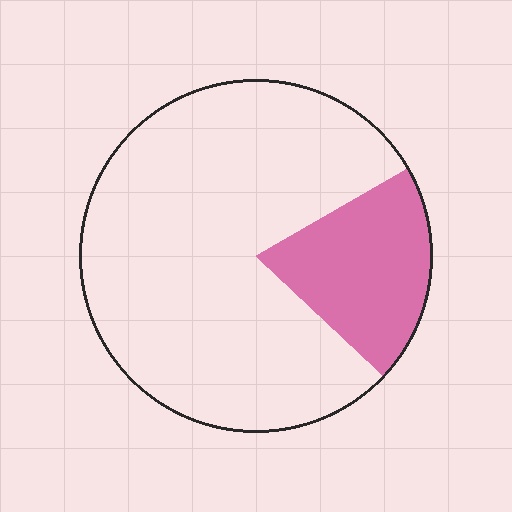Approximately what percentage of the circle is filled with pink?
Approximately 20%.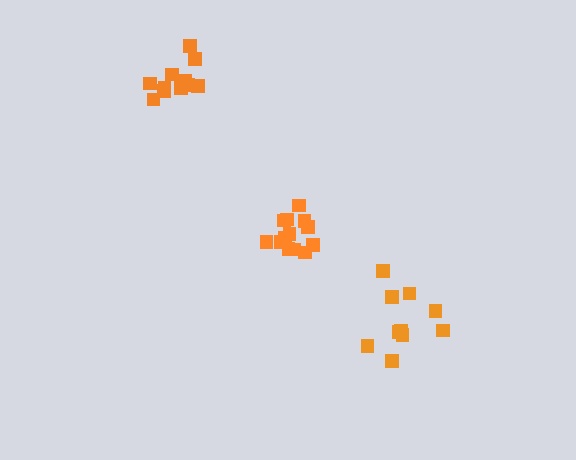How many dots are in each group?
Group 1: 11 dots, Group 2: 13 dots, Group 3: 10 dots (34 total).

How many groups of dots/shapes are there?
There are 3 groups.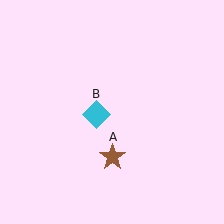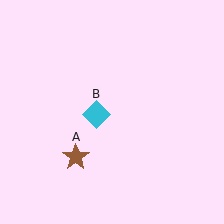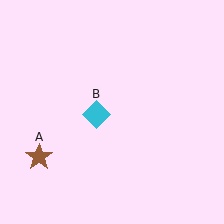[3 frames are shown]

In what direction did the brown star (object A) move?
The brown star (object A) moved left.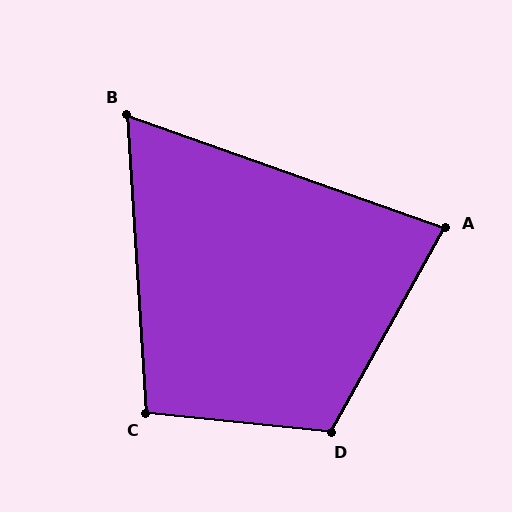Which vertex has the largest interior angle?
D, at approximately 113 degrees.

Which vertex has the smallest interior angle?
B, at approximately 67 degrees.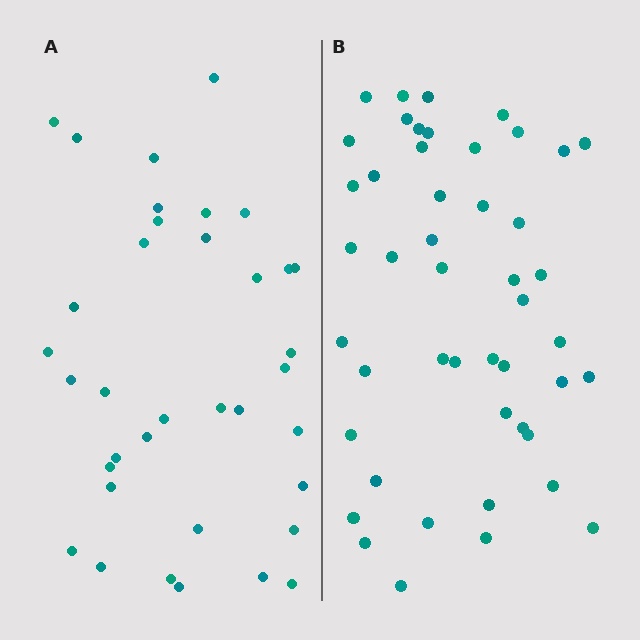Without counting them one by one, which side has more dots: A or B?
Region B (the right region) has more dots.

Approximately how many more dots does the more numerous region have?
Region B has roughly 12 or so more dots than region A.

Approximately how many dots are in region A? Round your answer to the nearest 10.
About 40 dots. (The exact count is 36, which rounds to 40.)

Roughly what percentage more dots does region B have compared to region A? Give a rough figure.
About 30% more.